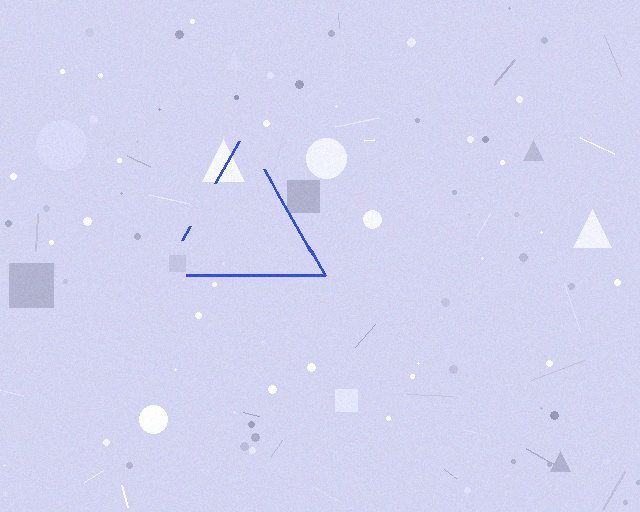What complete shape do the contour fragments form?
The contour fragments form a triangle.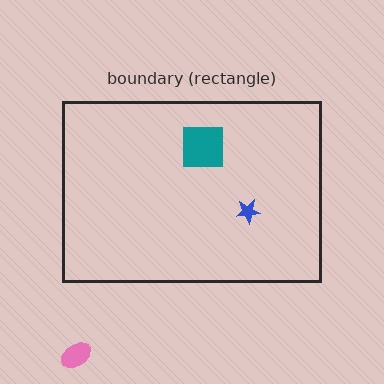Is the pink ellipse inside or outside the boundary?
Outside.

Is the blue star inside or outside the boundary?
Inside.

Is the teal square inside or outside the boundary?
Inside.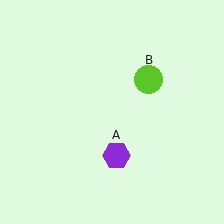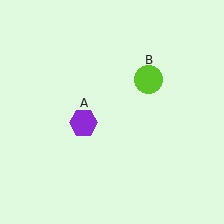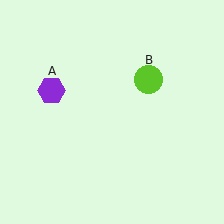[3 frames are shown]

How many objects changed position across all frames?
1 object changed position: purple hexagon (object A).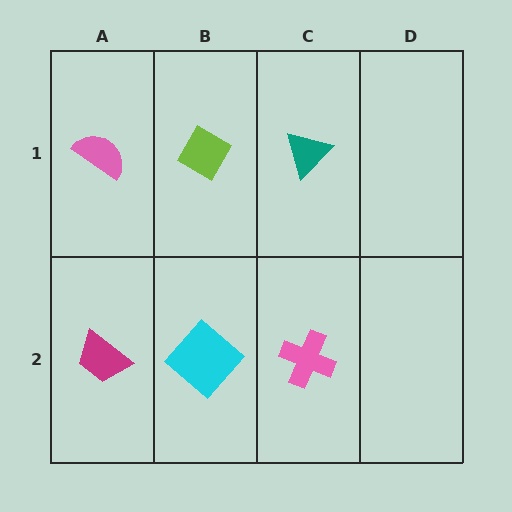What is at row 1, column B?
A lime diamond.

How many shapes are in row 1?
3 shapes.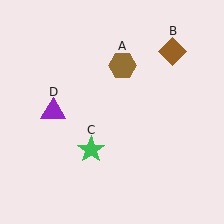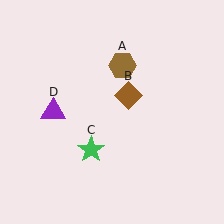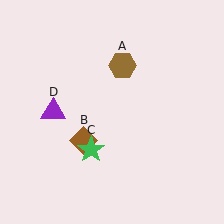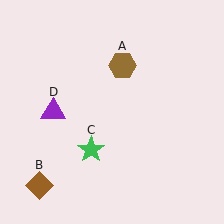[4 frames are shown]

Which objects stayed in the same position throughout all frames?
Brown hexagon (object A) and green star (object C) and purple triangle (object D) remained stationary.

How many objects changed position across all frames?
1 object changed position: brown diamond (object B).